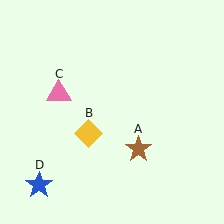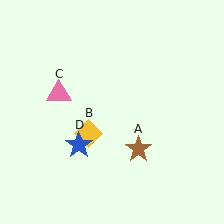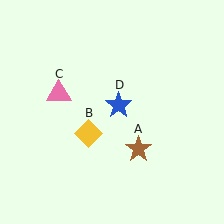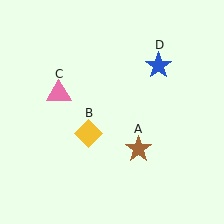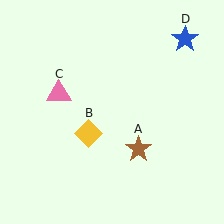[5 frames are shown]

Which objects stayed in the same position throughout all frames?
Brown star (object A) and yellow diamond (object B) and pink triangle (object C) remained stationary.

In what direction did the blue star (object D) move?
The blue star (object D) moved up and to the right.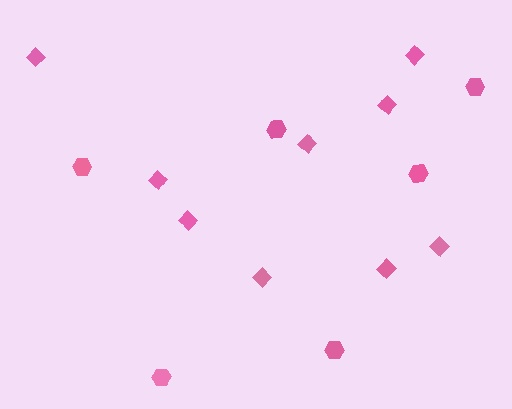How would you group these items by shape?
There are 2 groups: one group of hexagons (6) and one group of diamonds (9).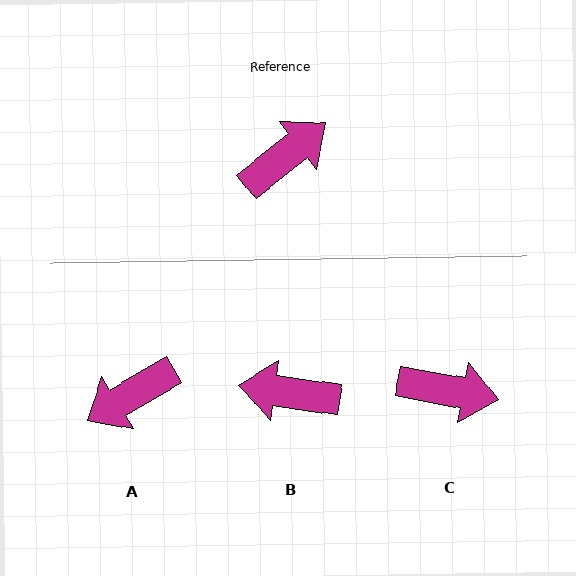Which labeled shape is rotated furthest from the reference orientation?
A, about 171 degrees away.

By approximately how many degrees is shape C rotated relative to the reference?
Approximately 49 degrees clockwise.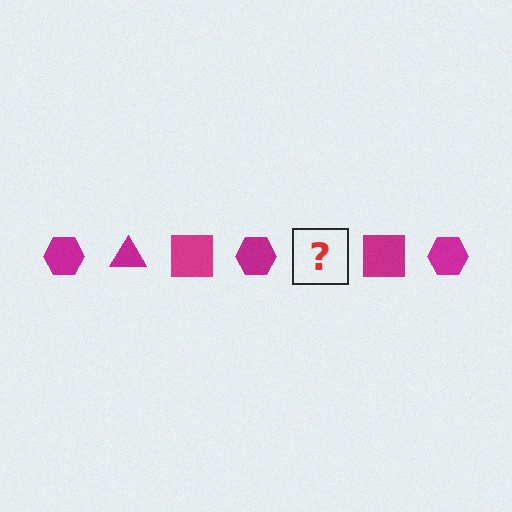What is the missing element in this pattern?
The missing element is a magenta triangle.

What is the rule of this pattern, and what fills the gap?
The rule is that the pattern cycles through hexagon, triangle, square shapes in magenta. The gap should be filled with a magenta triangle.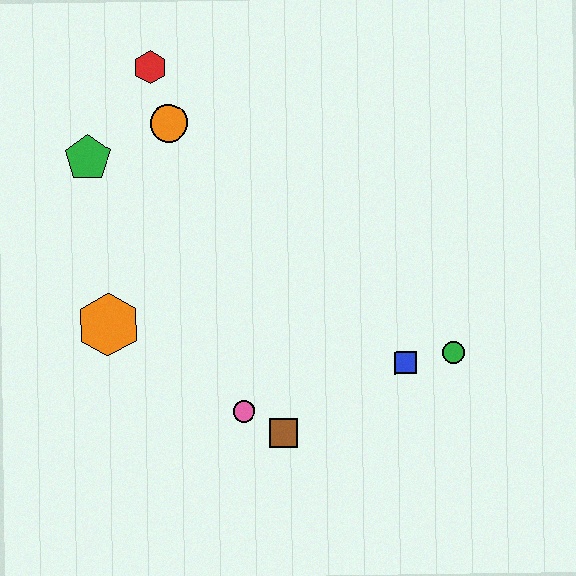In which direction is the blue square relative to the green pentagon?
The blue square is to the right of the green pentagon.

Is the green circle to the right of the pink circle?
Yes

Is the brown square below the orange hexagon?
Yes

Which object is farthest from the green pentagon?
The green circle is farthest from the green pentagon.